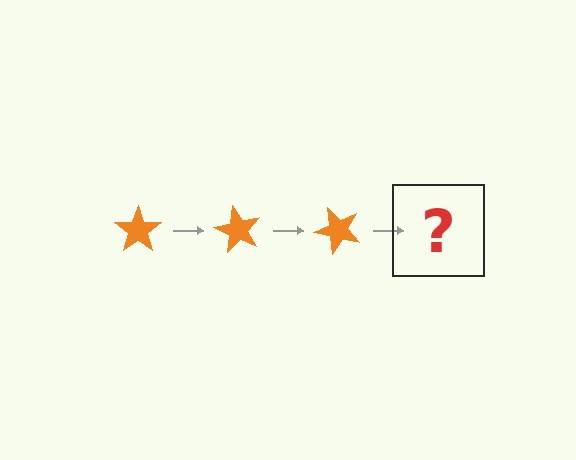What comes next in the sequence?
The next element should be an orange star rotated 180 degrees.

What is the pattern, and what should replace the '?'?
The pattern is that the star rotates 60 degrees each step. The '?' should be an orange star rotated 180 degrees.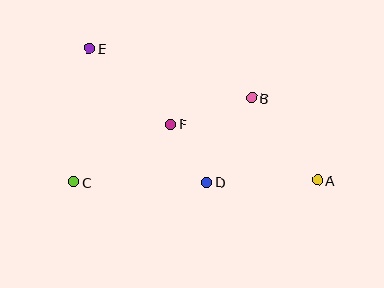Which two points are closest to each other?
Points D and F are closest to each other.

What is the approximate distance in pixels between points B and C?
The distance between B and C is approximately 196 pixels.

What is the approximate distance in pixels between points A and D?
The distance between A and D is approximately 111 pixels.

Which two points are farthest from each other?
Points A and E are farthest from each other.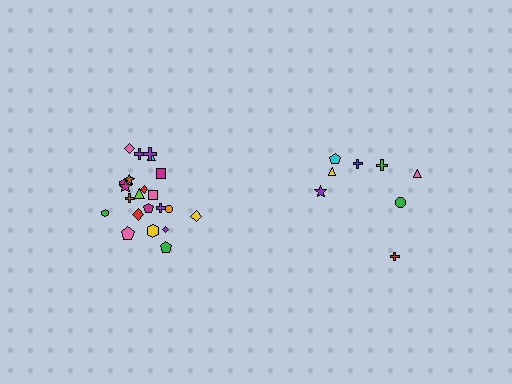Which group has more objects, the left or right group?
The left group.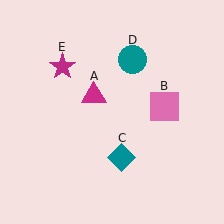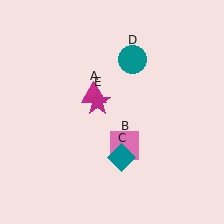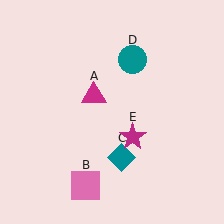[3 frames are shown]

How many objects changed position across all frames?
2 objects changed position: pink square (object B), magenta star (object E).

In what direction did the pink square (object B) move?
The pink square (object B) moved down and to the left.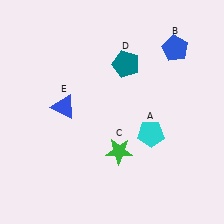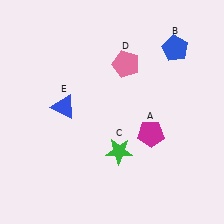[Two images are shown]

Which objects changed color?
A changed from cyan to magenta. D changed from teal to pink.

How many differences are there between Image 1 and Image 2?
There are 2 differences between the two images.